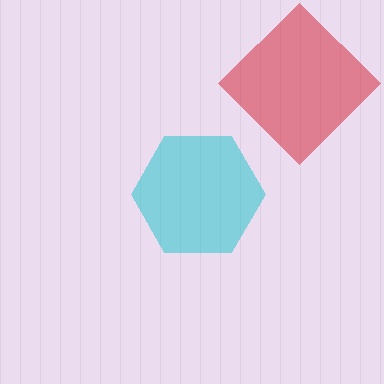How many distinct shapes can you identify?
There are 2 distinct shapes: a cyan hexagon, a red diamond.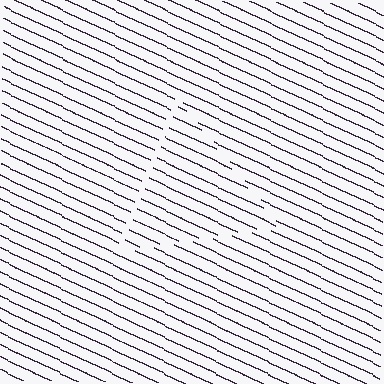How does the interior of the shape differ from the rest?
The interior of the shape contains the same grating, shifted by half a period — the contour is defined by the phase discontinuity where line-ends from the inner and outer gratings abut.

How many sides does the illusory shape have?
3 sides — the line-ends trace a triangle.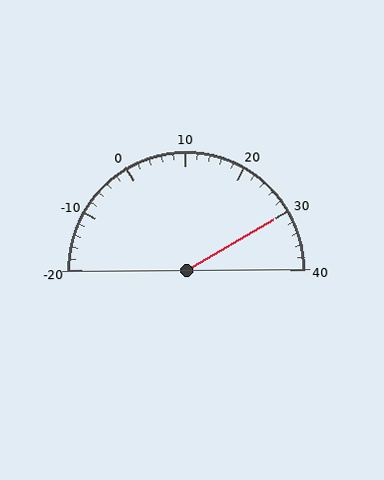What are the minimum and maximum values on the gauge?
The gauge ranges from -20 to 40.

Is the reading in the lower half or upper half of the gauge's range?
The reading is in the upper half of the range (-20 to 40).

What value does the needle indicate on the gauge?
The needle indicates approximately 30.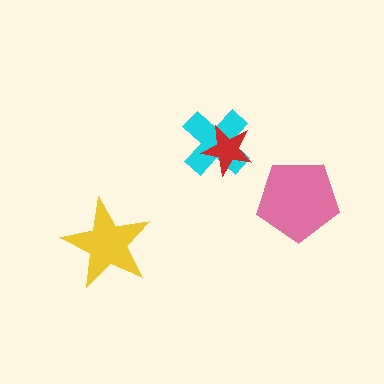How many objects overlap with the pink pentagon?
0 objects overlap with the pink pentagon.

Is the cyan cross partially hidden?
Yes, it is partially covered by another shape.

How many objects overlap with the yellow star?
0 objects overlap with the yellow star.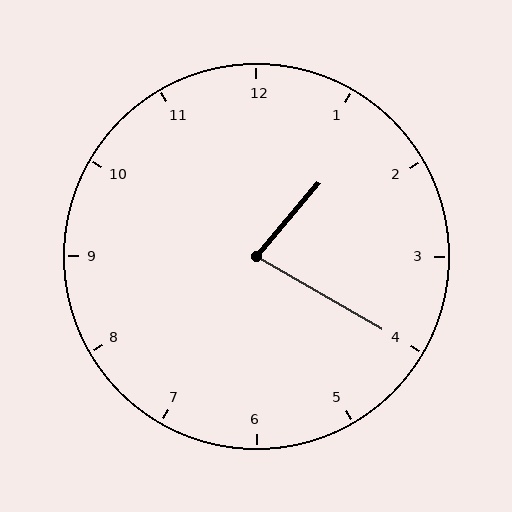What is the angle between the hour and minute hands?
Approximately 80 degrees.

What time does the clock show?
1:20.